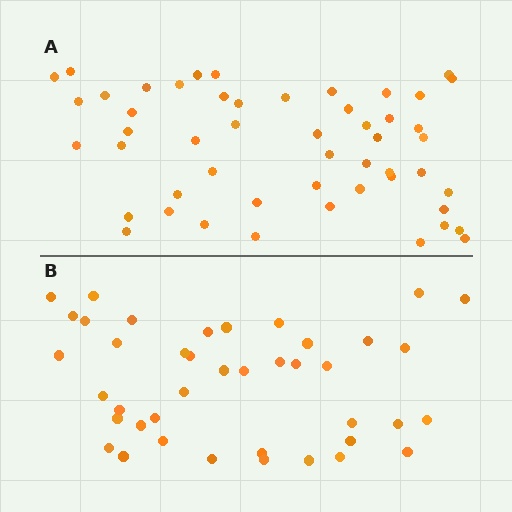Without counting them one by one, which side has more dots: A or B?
Region A (the top region) has more dots.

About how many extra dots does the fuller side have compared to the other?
Region A has roughly 10 or so more dots than region B.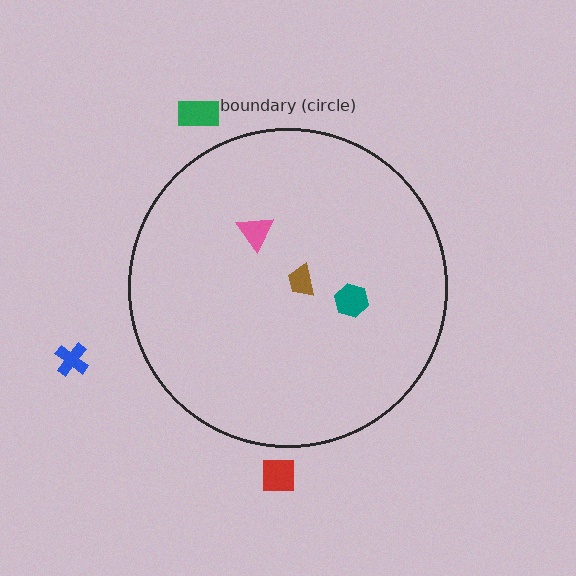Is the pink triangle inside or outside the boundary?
Inside.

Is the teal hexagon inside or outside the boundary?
Inside.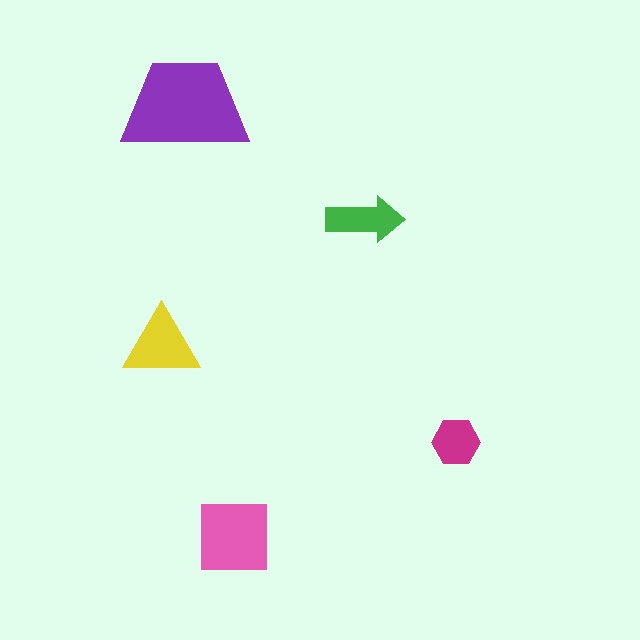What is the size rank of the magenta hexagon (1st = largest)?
5th.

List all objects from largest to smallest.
The purple trapezoid, the pink square, the yellow triangle, the green arrow, the magenta hexagon.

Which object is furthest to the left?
The yellow triangle is leftmost.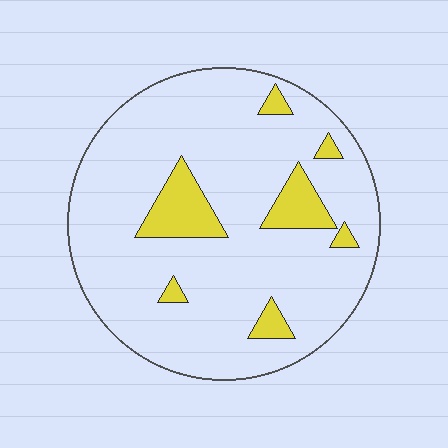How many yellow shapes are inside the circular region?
7.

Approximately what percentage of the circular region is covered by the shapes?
Approximately 15%.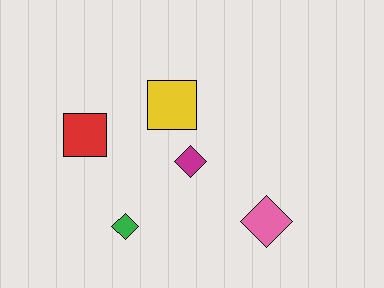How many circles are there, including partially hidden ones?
There are no circles.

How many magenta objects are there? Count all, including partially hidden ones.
There is 1 magenta object.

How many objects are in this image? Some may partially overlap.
There are 5 objects.